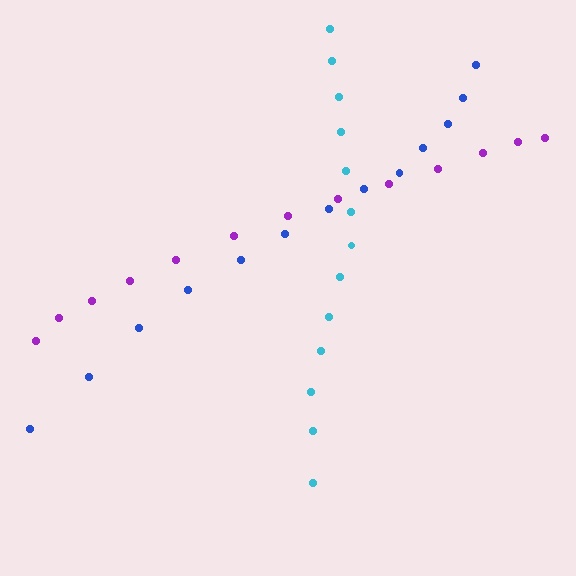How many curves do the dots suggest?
There are 3 distinct paths.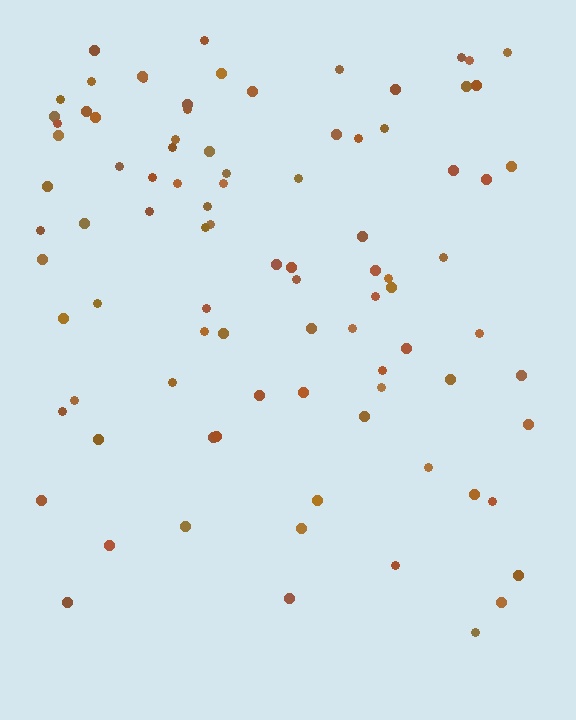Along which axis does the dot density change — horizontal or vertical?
Vertical.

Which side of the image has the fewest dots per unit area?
The bottom.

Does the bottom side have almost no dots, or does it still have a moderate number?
Still a moderate number, just noticeably fewer than the top.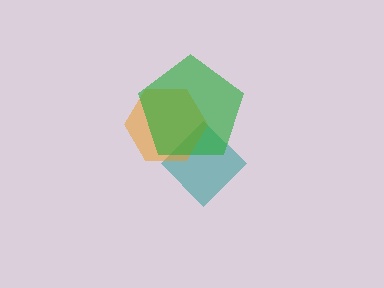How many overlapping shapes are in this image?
There are 3 overlapping shapes in the image.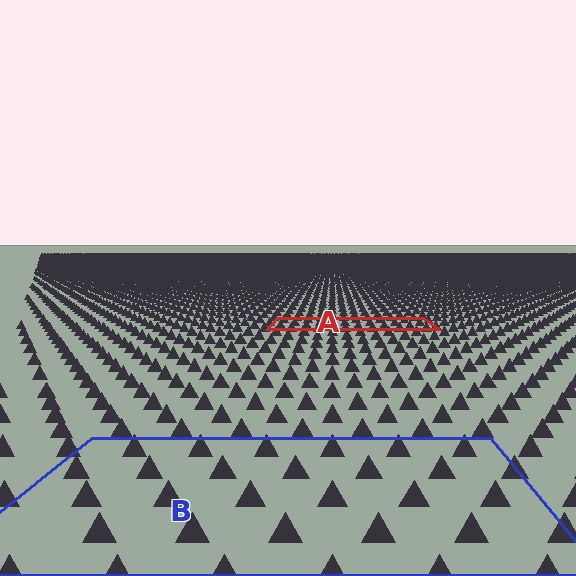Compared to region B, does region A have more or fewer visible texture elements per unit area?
Region A has more texture elements per unit area — they are packed more densely because it is farther away.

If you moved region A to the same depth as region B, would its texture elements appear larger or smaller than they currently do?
They would appear larger. At a closer depth, the same texture elements are projected at a bigger on-screen size.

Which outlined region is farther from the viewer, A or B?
Region A is farther from the viewer — the texture elements inside it appear smaller and more densely packed.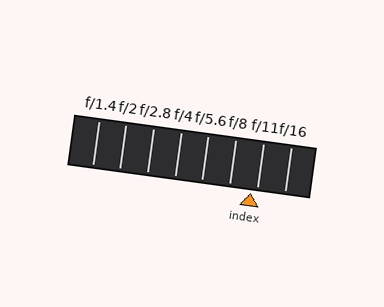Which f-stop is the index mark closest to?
The index mark is closest to f/11.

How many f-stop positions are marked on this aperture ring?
There are 8 f-stop positions marked.